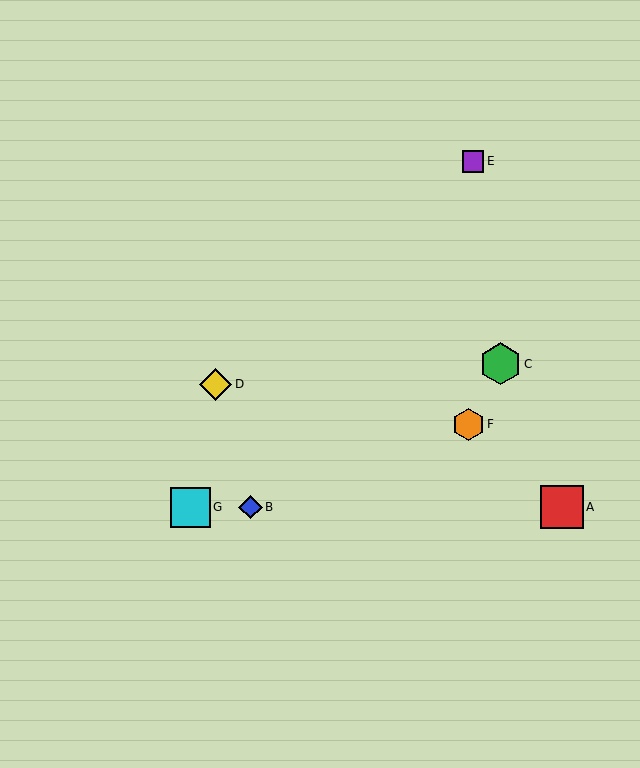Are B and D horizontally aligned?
No, B is at y≈507 and D is at y≈384.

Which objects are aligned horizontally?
Objects A, B, G are aligned horizontally.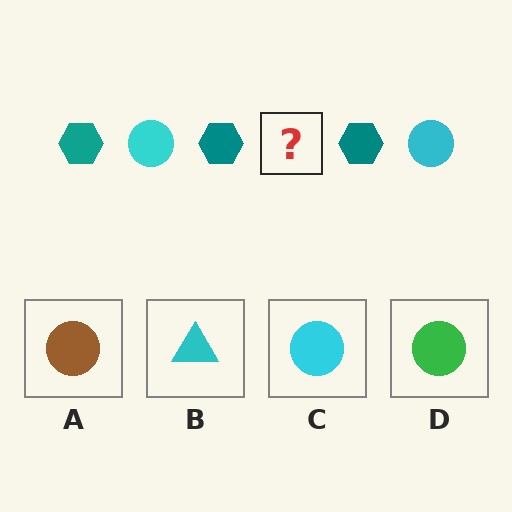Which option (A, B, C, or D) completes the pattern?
C.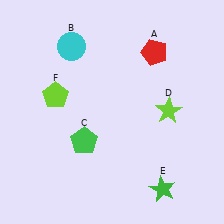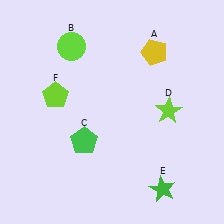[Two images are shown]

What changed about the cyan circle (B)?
In Image 1, B is cyan. In Image 2, it changed to lime.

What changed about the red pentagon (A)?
In Image 1, A is red. In Image 2, it changed to yellow.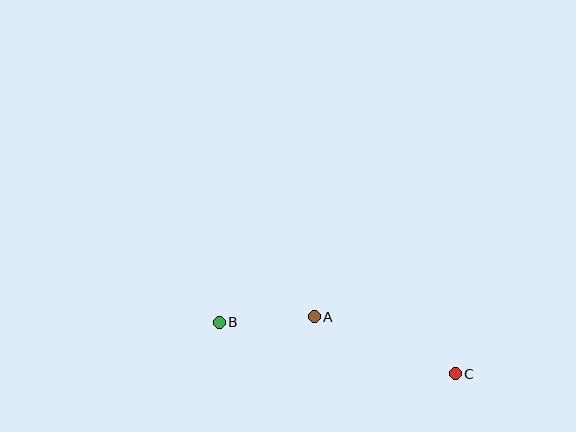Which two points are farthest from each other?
Points B and C are farthest from each other.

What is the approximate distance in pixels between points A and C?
The distance between A and C is approximately 152 pixels.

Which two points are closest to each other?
Points A and B are closest to each other.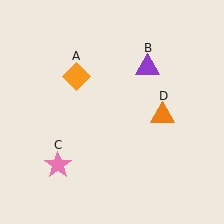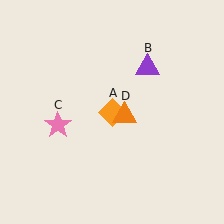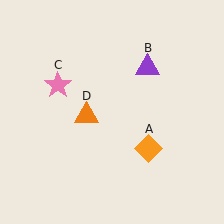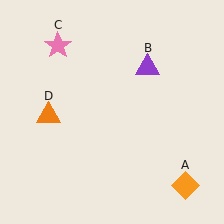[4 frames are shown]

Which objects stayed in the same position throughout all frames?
Purple triangle (object B) remained stationary.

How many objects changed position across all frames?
3 objects changed position: orange diamond (object A), pink star (object C), orange triangle (object D).